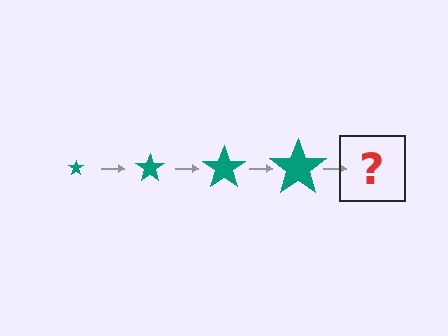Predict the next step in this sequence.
The next step is a teal star, larger than the previous one.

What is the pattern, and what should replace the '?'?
The pattern is that the star gets progressively larger each step. The '?' should be a teal star, larger than the previous one.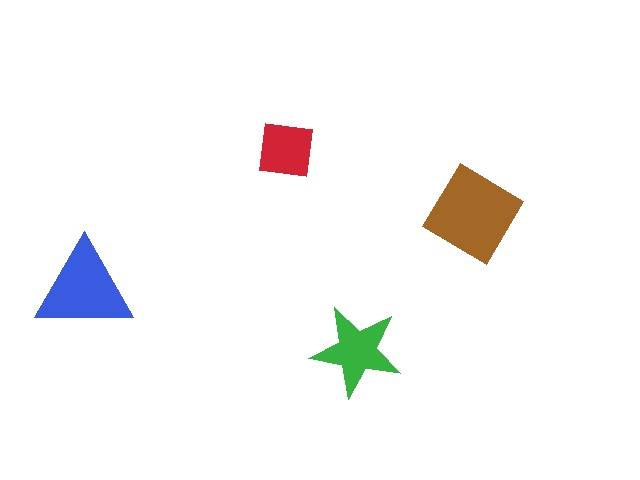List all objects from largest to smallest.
The brown diamond, the blue triangle, the green star, the red square.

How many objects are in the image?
There are 4 objects in the image.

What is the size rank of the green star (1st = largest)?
3rd.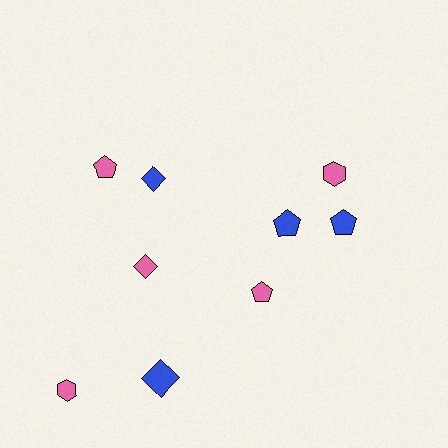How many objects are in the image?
There are 9 objects.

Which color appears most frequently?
Pink, with 5 objects.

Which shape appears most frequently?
Pentagon, with 4 objects.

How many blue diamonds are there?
There are 2 blue diamonds.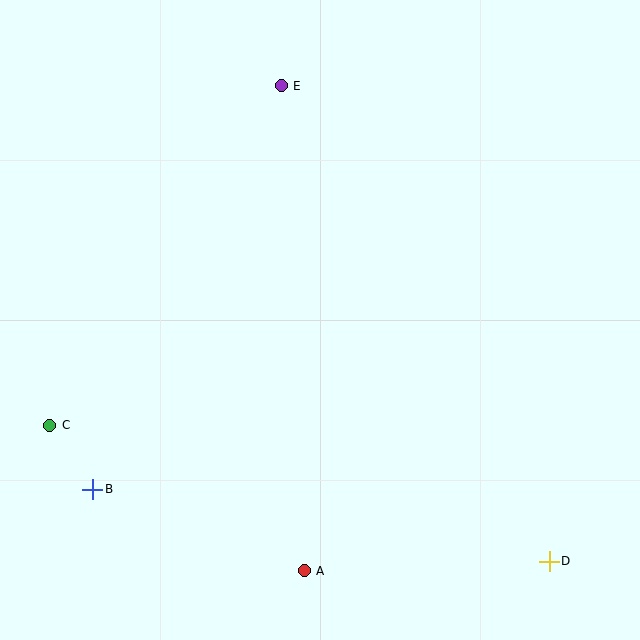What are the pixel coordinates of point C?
Point C is at (50, 425).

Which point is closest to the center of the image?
Point E at (281, 86) is closest to the center.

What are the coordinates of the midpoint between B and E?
The midpoint between B and E is at (187, 287).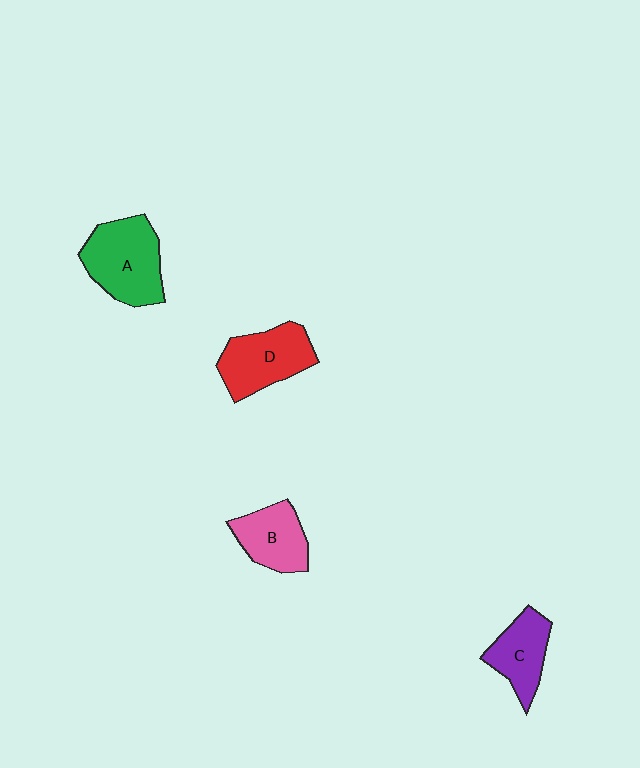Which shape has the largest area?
Shape A (green).